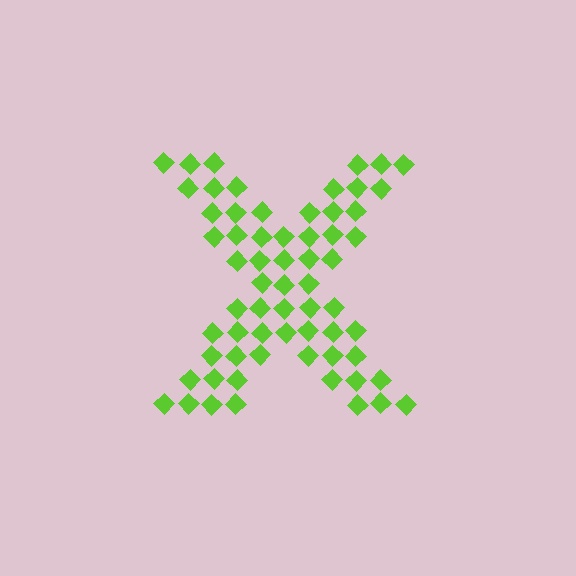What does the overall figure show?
The overall figure shows the letter X.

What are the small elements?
The small elements are diamonds.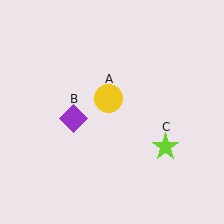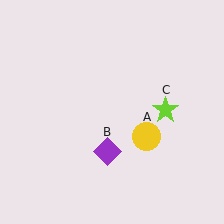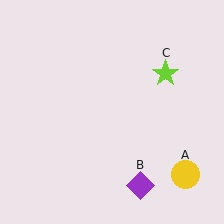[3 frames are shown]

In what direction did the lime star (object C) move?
The lime star (object C) moved up.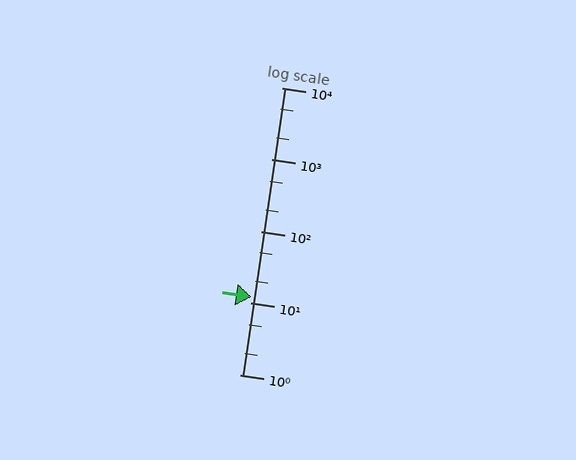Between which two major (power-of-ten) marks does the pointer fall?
The pointer is between 10 and 100.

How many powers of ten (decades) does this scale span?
The scale spans 4 decades, from 1 to 10000.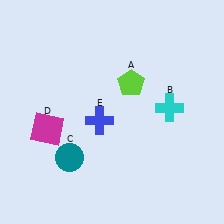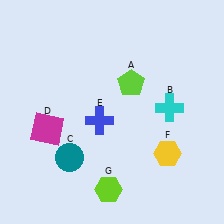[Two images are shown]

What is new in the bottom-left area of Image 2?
A lime hexagon (G) was added in the bottom-left area of Image 2.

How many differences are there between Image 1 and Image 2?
There are 2 differences between the two images.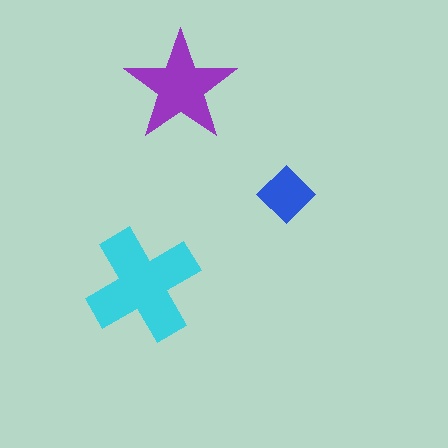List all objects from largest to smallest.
The cyan cross, the purple star, the blue diamond.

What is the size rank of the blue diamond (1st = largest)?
3rd.